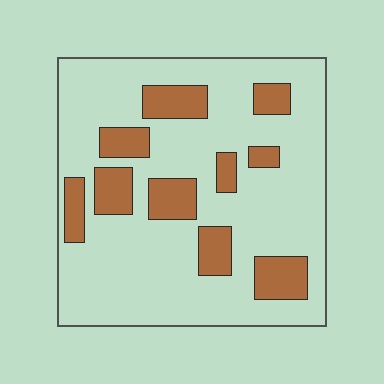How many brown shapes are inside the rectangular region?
10.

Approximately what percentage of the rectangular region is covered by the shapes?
Approximately 20%.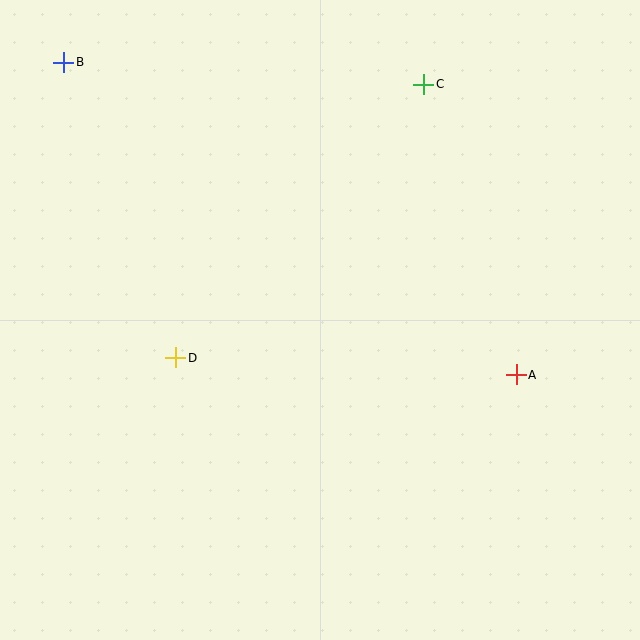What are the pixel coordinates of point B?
Point B is at (63, 62).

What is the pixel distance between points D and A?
The distance between D and A is 341 pixels.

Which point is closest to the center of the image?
Point D at (176, 358) is closest to the center.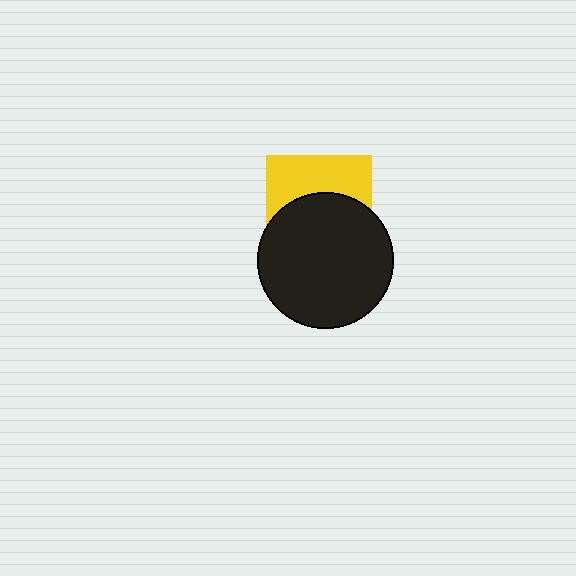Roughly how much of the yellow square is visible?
A small part of it is visible (roughly 42%).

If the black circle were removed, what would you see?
You would see the complete yellow square.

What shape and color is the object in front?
The object in front is a black circle.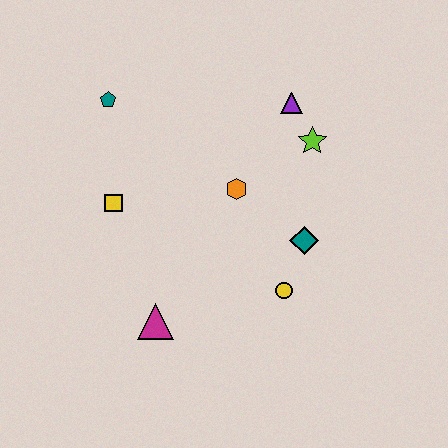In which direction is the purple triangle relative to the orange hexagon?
The purple triangle is above the orange hexagon.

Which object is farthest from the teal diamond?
The teal pentagon is farthest from the teal diamond.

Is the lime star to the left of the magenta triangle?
No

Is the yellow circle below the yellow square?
Yes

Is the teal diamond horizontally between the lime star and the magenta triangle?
Yes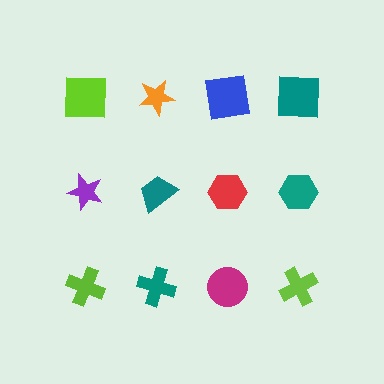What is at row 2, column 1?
A purple star.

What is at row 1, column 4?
A teal square.